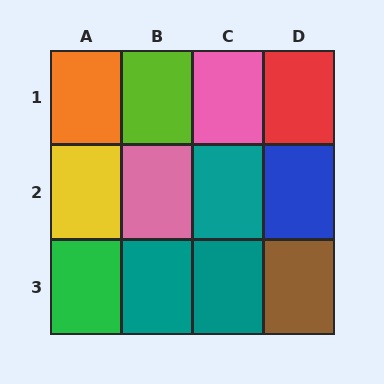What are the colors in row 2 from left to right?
Yellow, pink, teal, blue.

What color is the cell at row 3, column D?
Brown.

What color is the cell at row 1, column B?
Lime.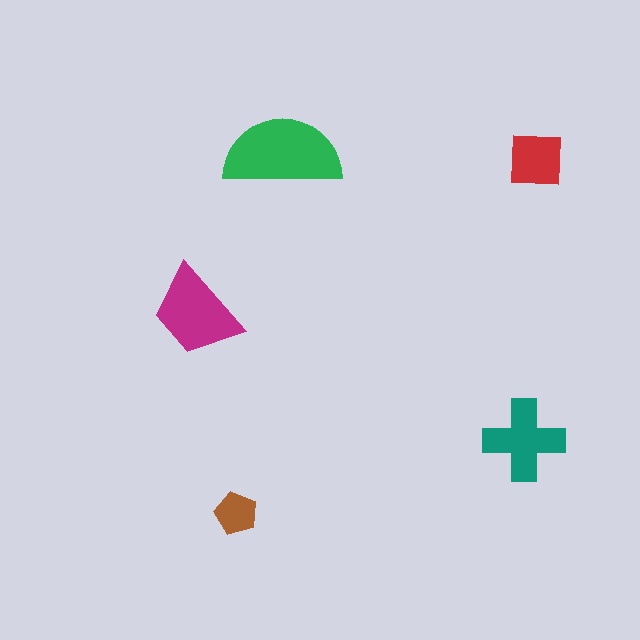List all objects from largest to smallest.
The green semicircle, the magenta trapezoid, the teal cross, the red square, the brown pentagon.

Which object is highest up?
The green semicircle is topmost.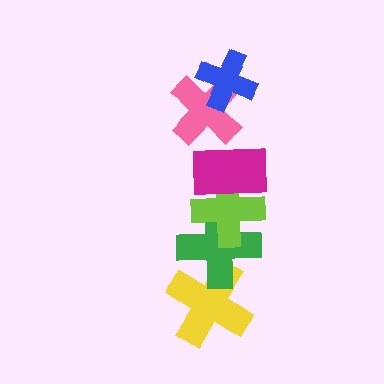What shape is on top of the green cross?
The lime cross is on top of the green cross.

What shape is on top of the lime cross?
The magenta rectangle is on top of the lime cross.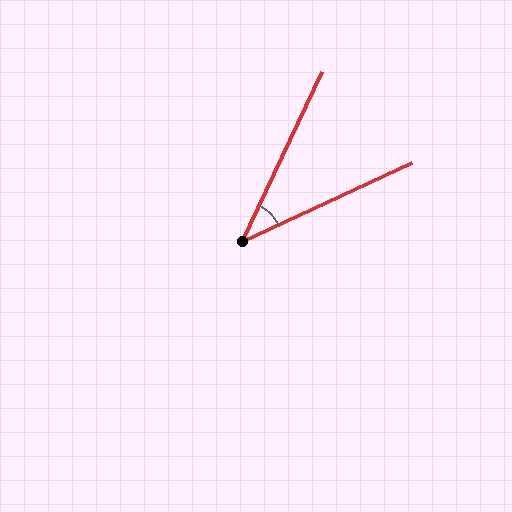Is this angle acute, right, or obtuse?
It is acute.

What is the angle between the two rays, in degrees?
Approximately 40 degrees.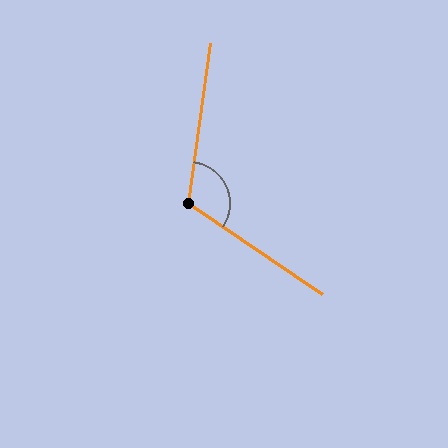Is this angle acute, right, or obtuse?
It is obtuse.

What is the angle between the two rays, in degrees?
Approximately 116 degrees.